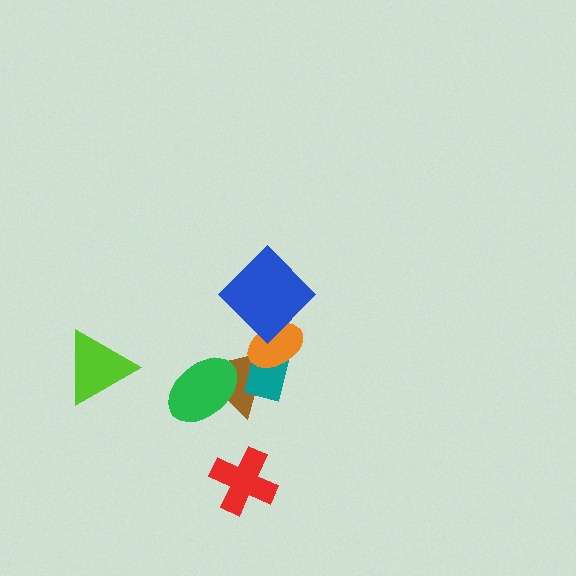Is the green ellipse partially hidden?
No, no other shape covers it.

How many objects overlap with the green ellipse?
1 object overlaps with the green ellipse.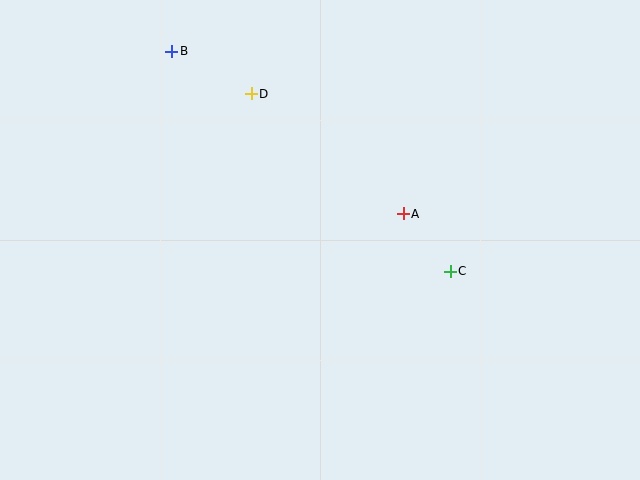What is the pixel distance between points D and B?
The distance between D and B is 90 pixels.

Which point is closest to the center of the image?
Point A at (403, 214) is closest to the center.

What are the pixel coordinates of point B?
Point B is at (172, 51).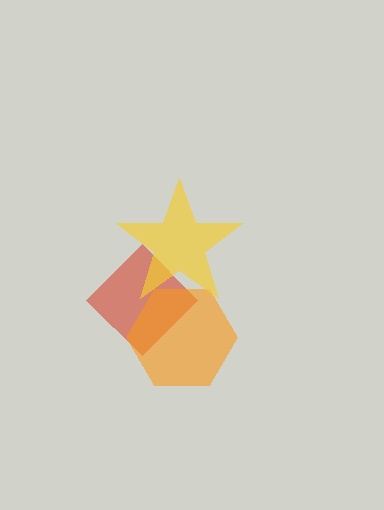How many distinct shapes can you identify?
There are 3 distinct shapes: a red diamond, an orange hexagon, a yellow star.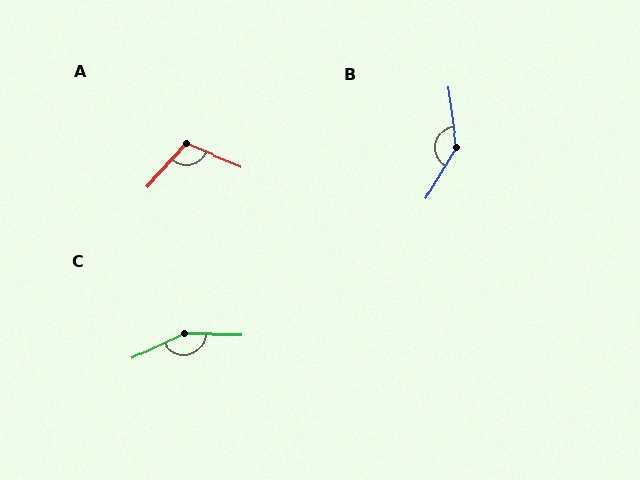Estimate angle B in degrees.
Approximately 141 degrees.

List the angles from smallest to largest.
A (110°), B (141°), C (154°).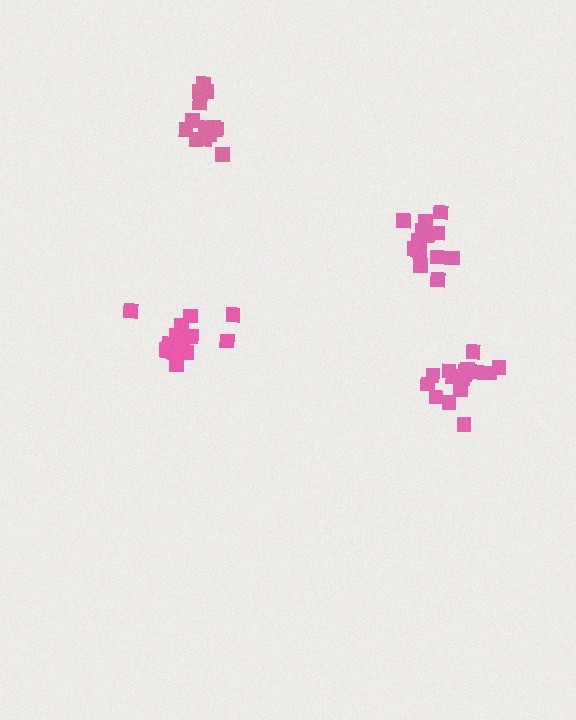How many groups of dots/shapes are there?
There are 4 groups.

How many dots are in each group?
Group 1: 13 dots, Group 2: 13 dots, Group 3: 15 dots, Group 4: 16 dots (57 total).